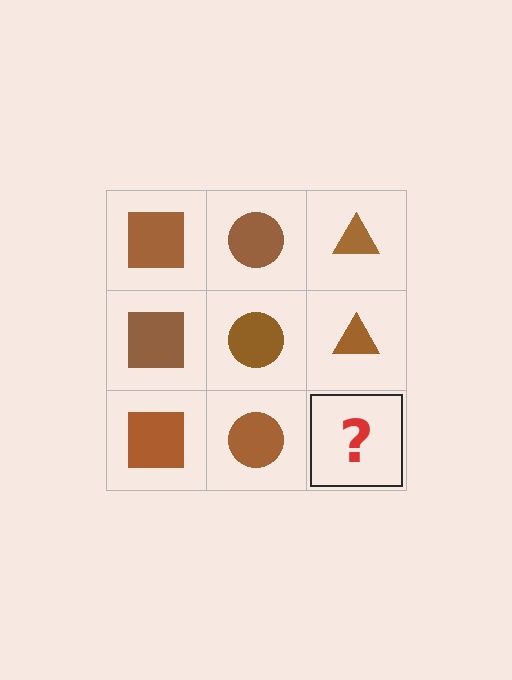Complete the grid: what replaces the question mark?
The question mark should be replaced with a brown triangle.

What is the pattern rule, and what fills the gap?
The rule is that each column has a consistent shape. The gap should be filled with a brown triangle.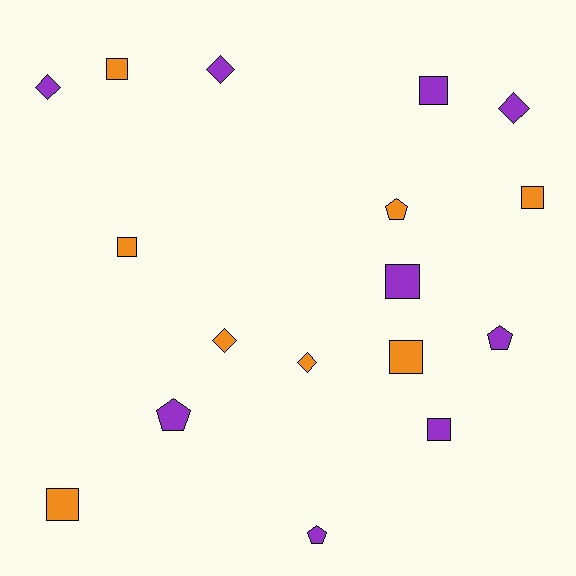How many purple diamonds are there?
There are 3 purple diamonds.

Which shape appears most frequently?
Square, with 8 objects.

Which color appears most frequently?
Purple, with 9 objects.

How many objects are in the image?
There are 17 objects.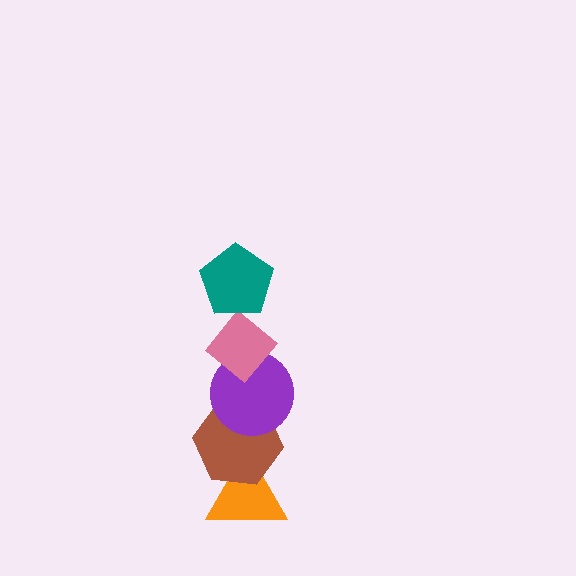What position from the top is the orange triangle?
The orange triangle is 5th from the top.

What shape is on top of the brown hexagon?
The purple circle is on top of the brown hexagon.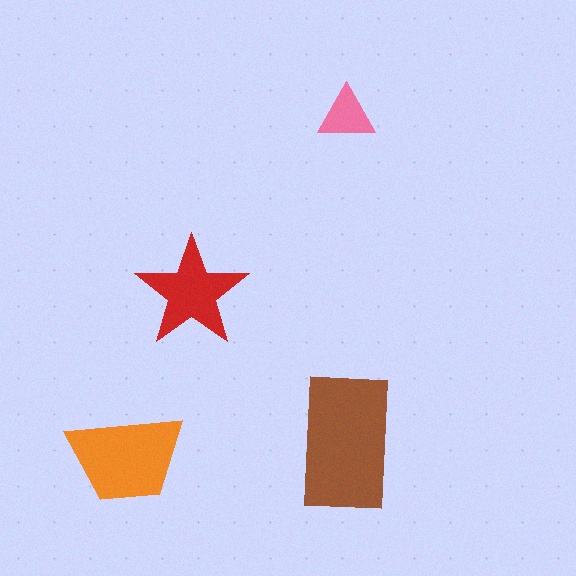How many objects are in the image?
There are 4 objects in the image.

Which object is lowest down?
The orange trapezoid is bottommost.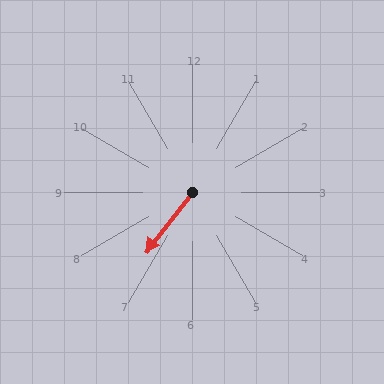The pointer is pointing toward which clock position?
Roughly 7 o'clock.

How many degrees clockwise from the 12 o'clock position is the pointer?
Approximately 218 degrees.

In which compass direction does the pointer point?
Southwest.